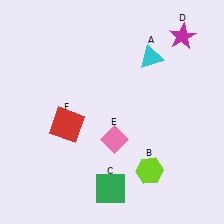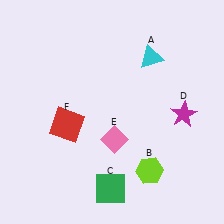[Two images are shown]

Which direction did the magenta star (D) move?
The magenta star (D) moved down.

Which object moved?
The magenta star (D) moved down.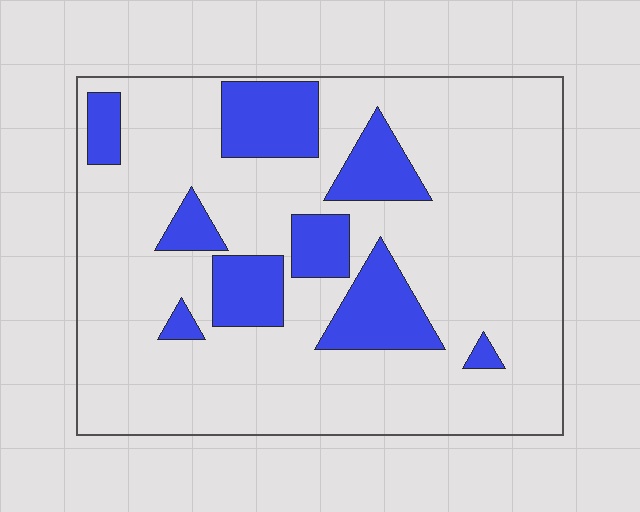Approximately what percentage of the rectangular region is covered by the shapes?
Approximately 20%.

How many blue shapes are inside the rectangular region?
9.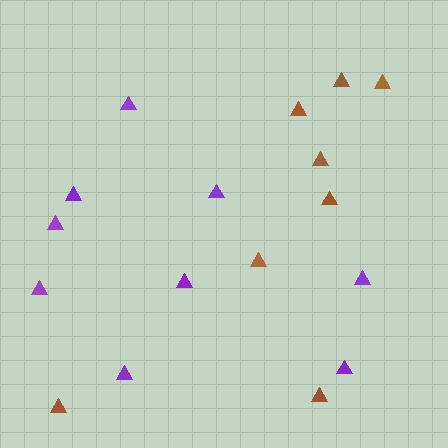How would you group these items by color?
There are 2 groups: one group of purple triangles (9) and one group of brown triangles (8).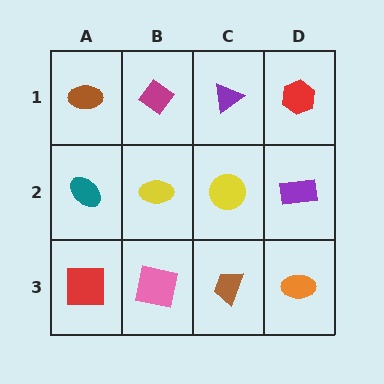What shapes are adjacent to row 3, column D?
A purple rectangle (row 2, column D), a brown trapezoid (row 3, column C).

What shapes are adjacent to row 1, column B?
A yellow ellipse (row 2, column B), a brown ellipse (row 1, column A), a purple triangle (row 1, column C).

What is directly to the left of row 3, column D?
A brown trapezoid.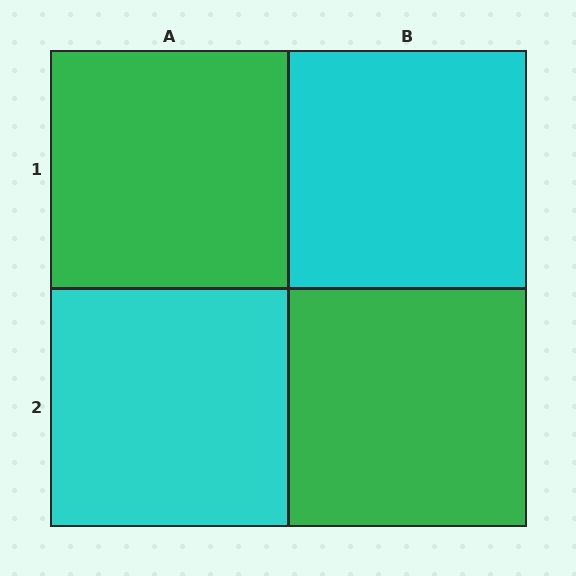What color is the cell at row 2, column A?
Cyan.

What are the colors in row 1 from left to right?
Green, cyan.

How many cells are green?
2 cells are green.